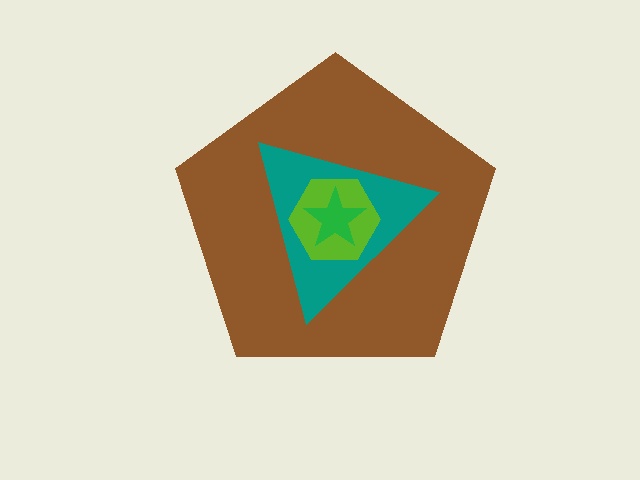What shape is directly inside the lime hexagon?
The green star.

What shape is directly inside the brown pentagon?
The teal triangle.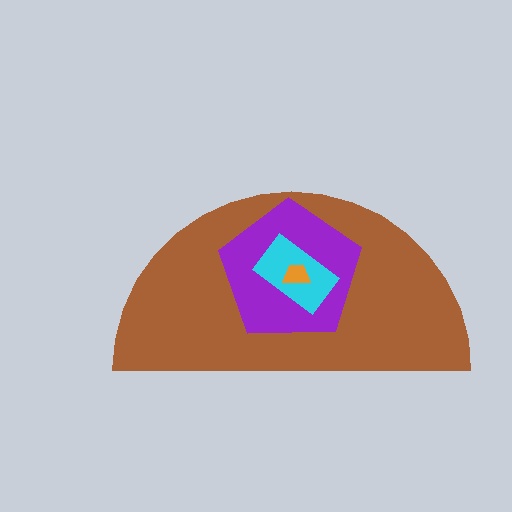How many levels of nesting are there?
4.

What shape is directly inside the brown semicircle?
The purple pentagon.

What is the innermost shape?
The orange trapezoid.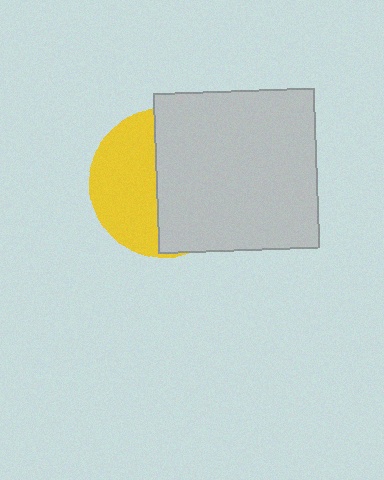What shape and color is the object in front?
The object in front is a light gray square.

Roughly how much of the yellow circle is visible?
A small part of it is visible (roughly 43%).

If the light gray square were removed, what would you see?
You would see the complete yellow circle.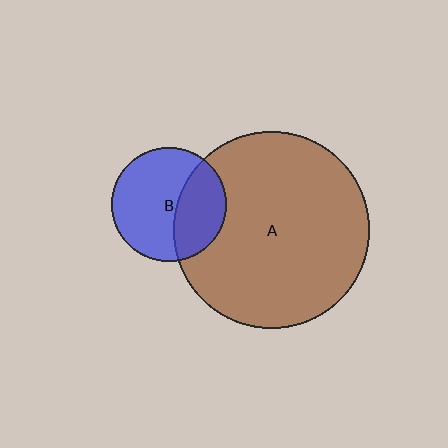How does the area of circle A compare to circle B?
Approximately 2.9 times.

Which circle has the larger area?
Circle A (brown).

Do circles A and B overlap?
Yes.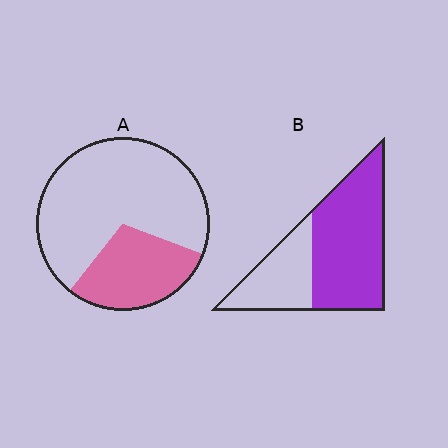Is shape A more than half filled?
No.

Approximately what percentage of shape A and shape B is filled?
A is approximately 30% and B is approximately 65%.